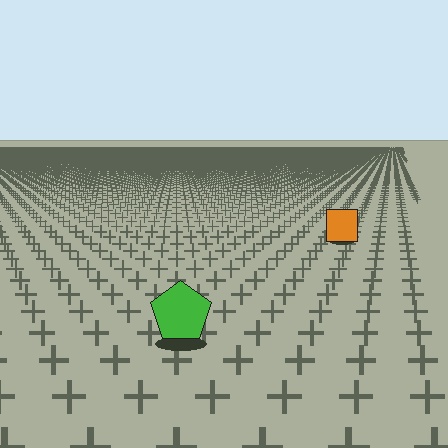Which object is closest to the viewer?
The green pentagon is closest. The texture marks near it are larger and more spread out.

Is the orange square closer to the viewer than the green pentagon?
No. The green pentagon is closer — you can tell from the texture gradient: the ground texture is coarser near it.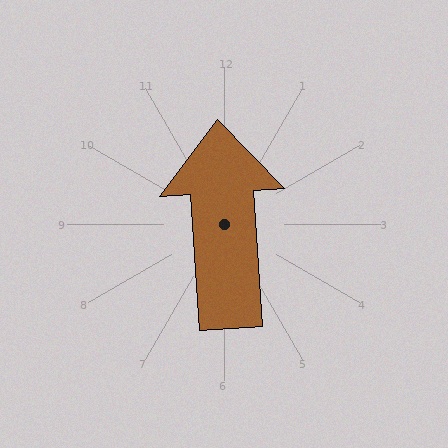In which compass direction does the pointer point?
North.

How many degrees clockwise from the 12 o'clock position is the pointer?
Approximately 356 degrees.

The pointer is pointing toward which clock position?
Roughly 12 o'clock.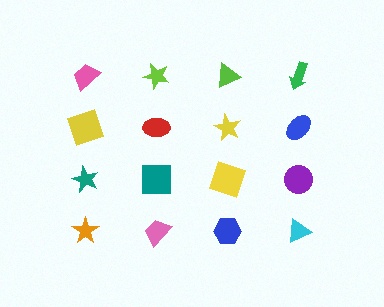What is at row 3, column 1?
A teal star.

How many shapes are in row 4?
4 shapes.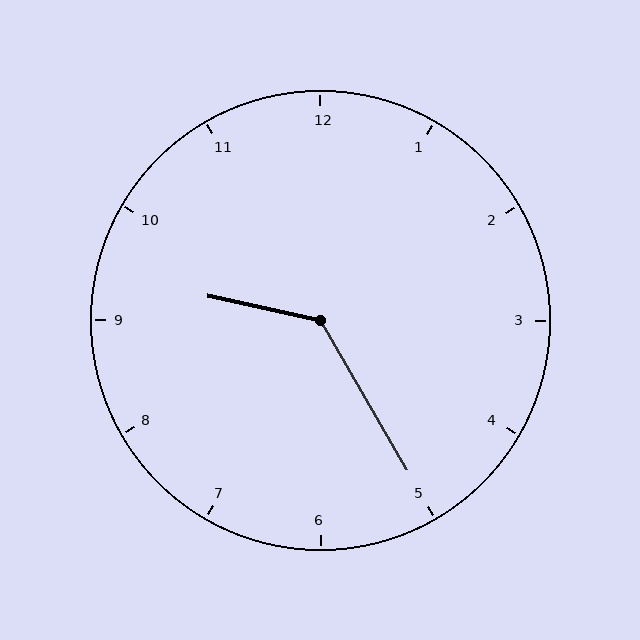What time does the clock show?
9:25.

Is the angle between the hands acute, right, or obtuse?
It is obtuse.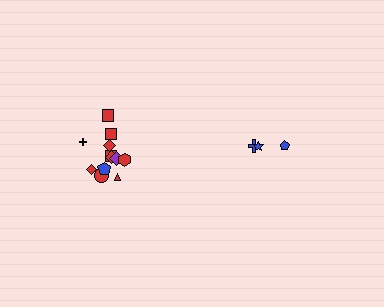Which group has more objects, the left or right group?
The left group.